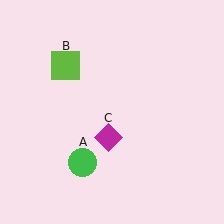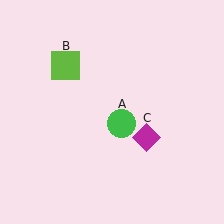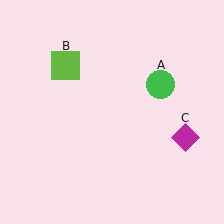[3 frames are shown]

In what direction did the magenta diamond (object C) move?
The magenta diamond (object C) moved right.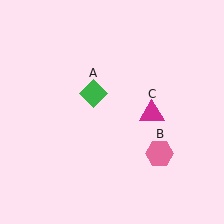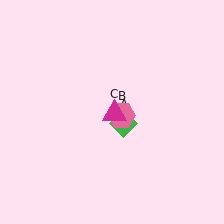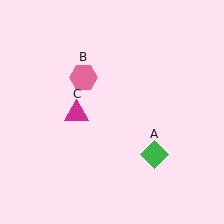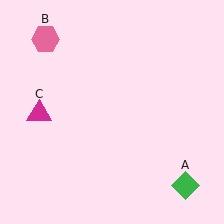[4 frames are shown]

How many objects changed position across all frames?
3 objects changed position: green diamond (object A), pink hexagon (object B), magenta triangle (object C).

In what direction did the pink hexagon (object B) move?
The pink hexagon (object B) moved up and to the left.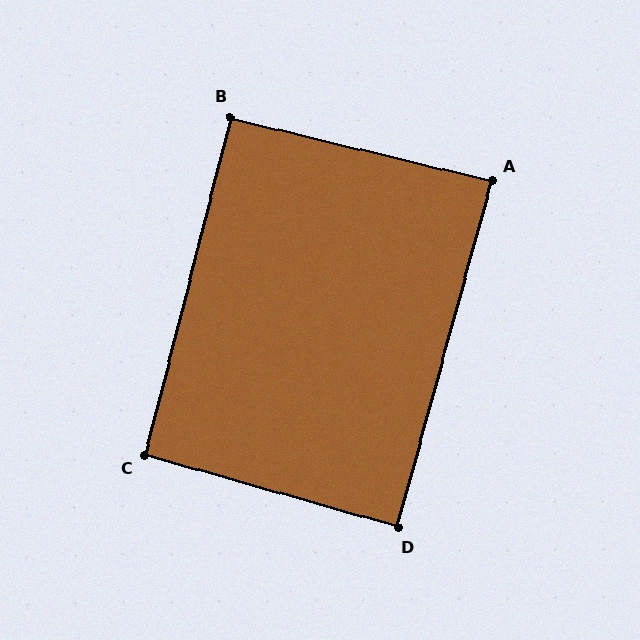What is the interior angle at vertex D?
Approximately 89 degrees (approximately right).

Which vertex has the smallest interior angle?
A, at approximately 88 degrees.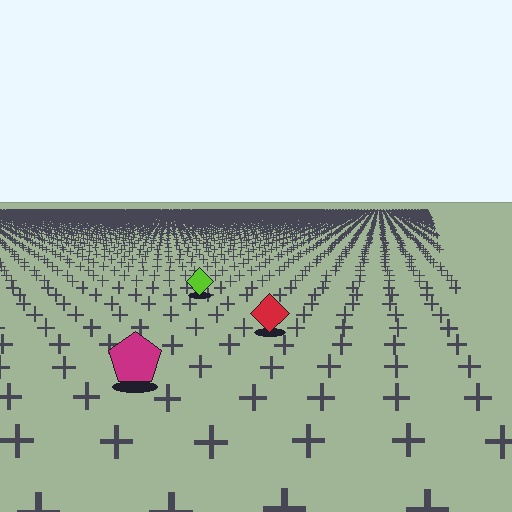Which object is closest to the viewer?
The magenta pentagon is closest. The texture marks near it are larger and more spread out.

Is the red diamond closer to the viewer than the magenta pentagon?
No. The magenta pentagon is closer — you can tell from the texture gradient: the ground texture is coarser near it.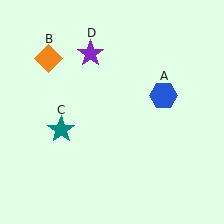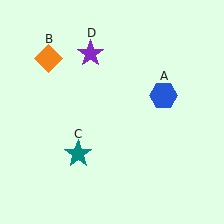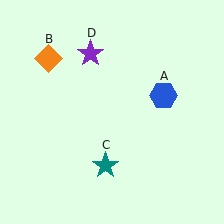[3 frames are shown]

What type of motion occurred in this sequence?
The teal star (object C) rotated counterclockwise around the center of the scene.